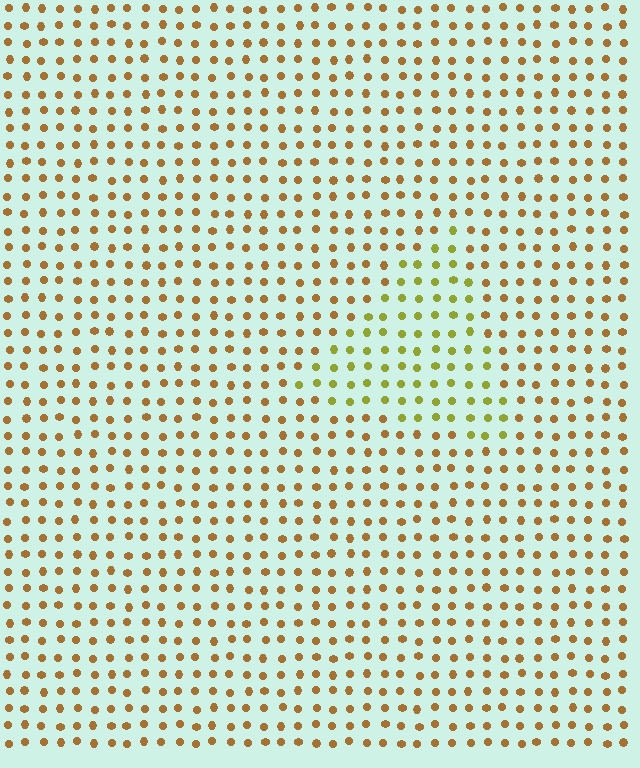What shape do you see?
I see a triangle.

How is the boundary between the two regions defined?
The boundary is defined purely by a slight shift in hue (about 37 degrees). Spacing, size, and orientation are identical on both sides.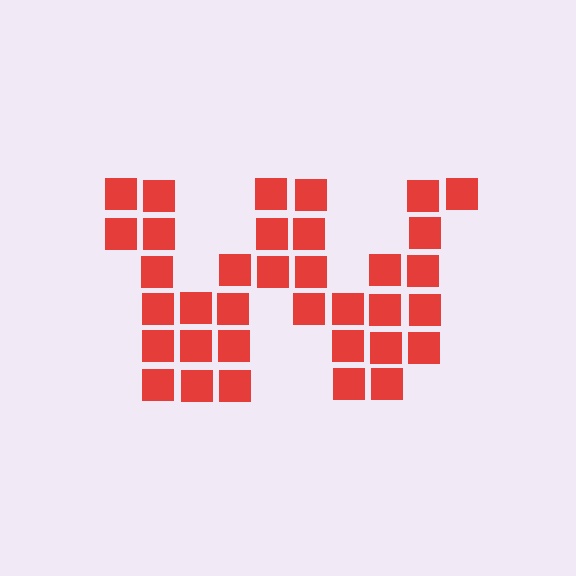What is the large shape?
The large shape is the letter W.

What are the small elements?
The small elements are squares.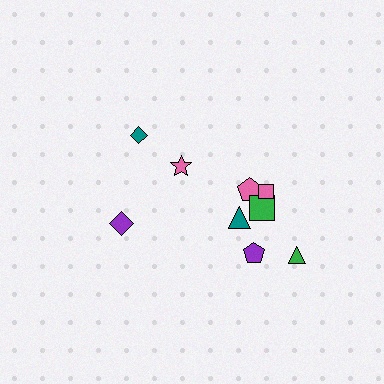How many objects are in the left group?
There are 3 objects.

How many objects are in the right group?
There are 6 objects.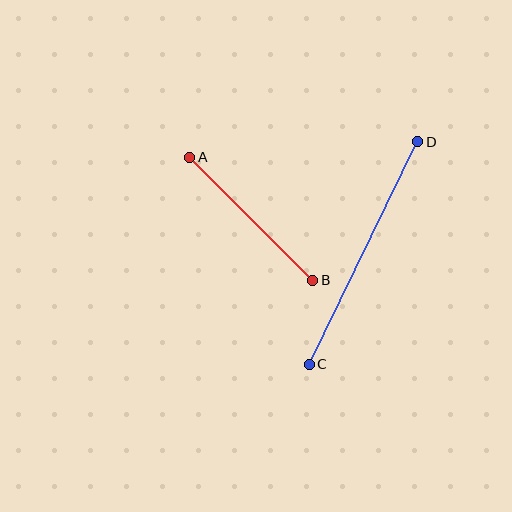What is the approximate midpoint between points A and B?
The midpoint is at approximately (251, 219) pixels.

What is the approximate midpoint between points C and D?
The midpoint is at approximately (363, 253) pixels.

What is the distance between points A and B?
The distance is approximately 174 pixels.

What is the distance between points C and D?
The distance is approximately 247 pixels.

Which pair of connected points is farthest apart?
Points C and D are farthest apart.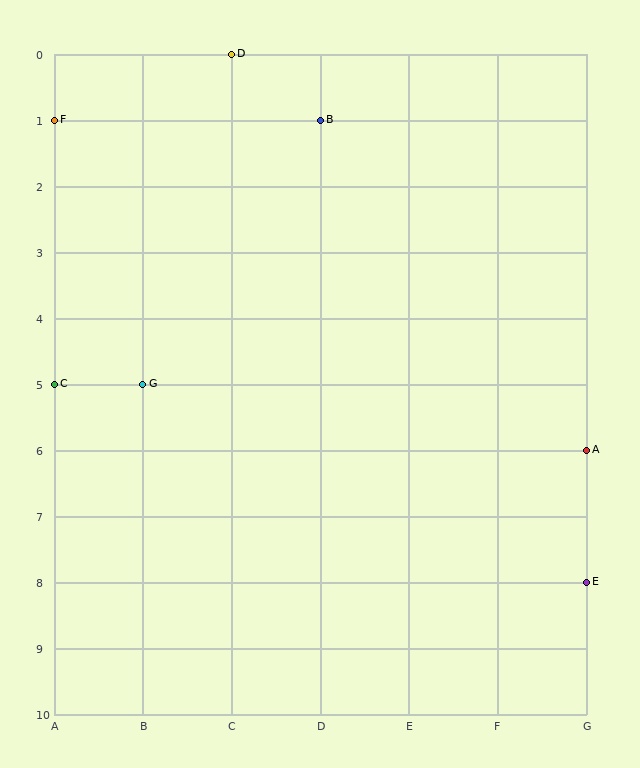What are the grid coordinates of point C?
Point C is at grid coordinates (A, 5).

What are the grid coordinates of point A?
Point A is at grid coordinates (G, 6).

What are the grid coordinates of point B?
Point B is at grid coordinates (D, 1).